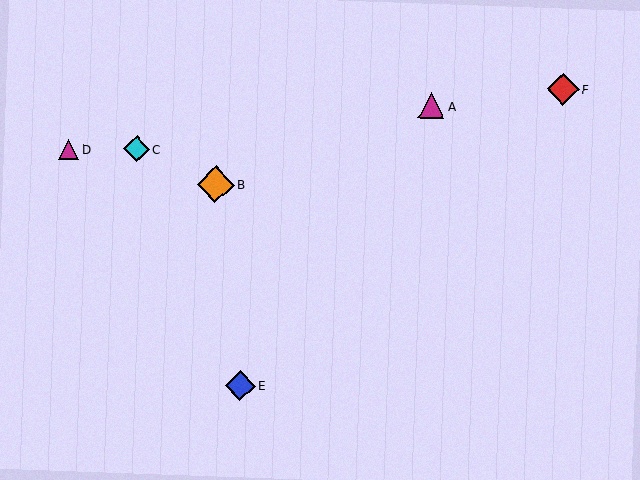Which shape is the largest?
The orange diamond (labeled B) is the largest.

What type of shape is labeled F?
Shape F is a red diamond.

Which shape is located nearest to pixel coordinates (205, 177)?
The orange diamond (labeled B) at (216, 185) is nearest to that location.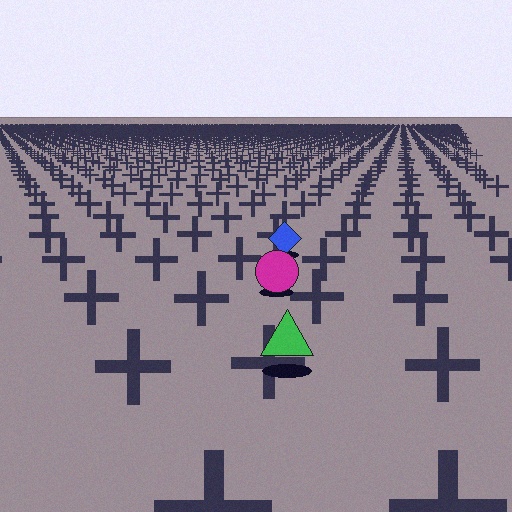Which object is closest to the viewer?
The green triangle is closest. The texture marks near it are larger and more spread out.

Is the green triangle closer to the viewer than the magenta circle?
Yes. The green triangle is closer — you can tell from the texture gradient: the ground texture is coarser near it.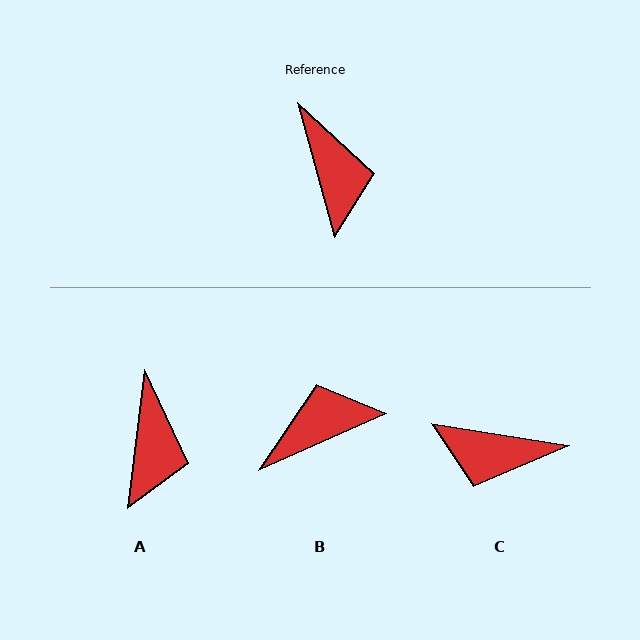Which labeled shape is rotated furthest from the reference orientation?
C, about 115 degrees away.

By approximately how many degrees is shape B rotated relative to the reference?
Approximately 99 degrees counter-clockwise.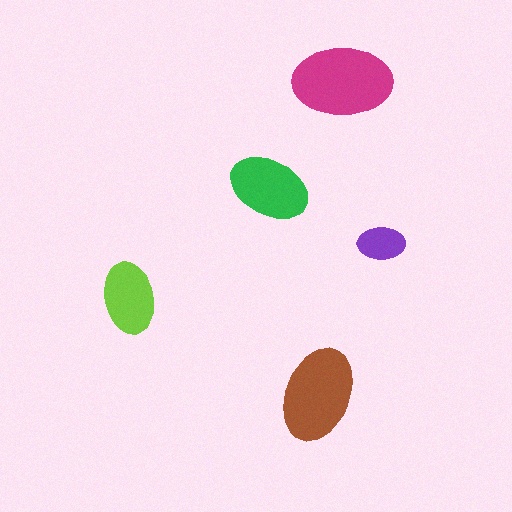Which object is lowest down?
The brown ellipse is bottommost.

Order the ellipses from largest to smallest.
the magenta one, the brown one, the green one, the lime one, the purple one.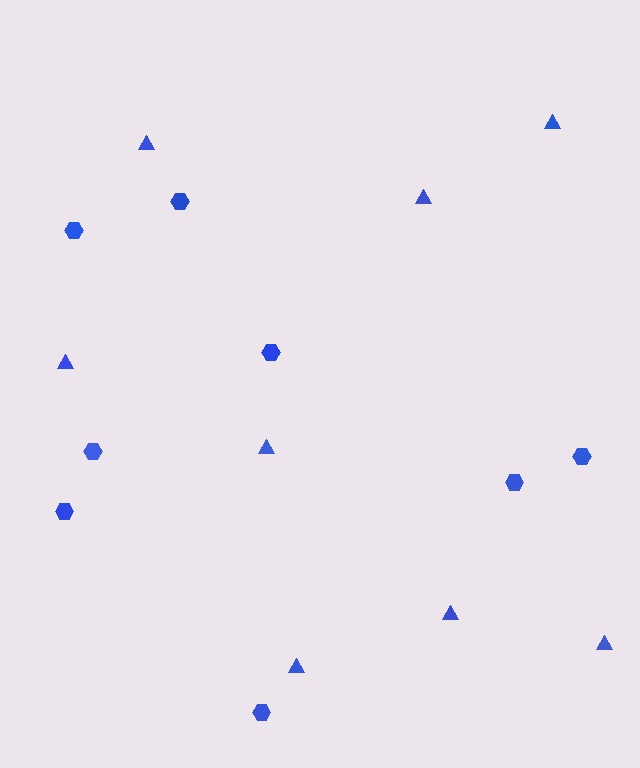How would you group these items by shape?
There are 2 groups: one group of triangles (8) and one group of hexagons (8).